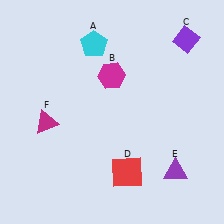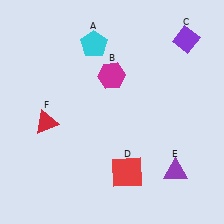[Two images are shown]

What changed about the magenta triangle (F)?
In Image 1, F is magenta. In Image 2, it changed to red.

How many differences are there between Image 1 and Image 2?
There is 1 difference between the two images.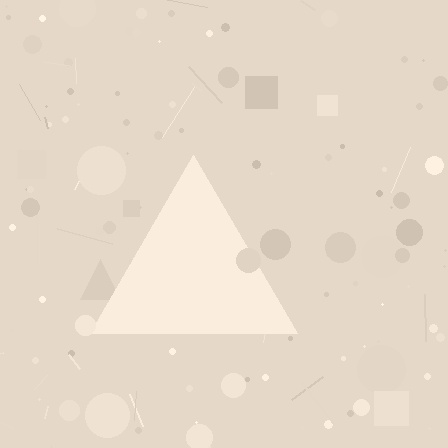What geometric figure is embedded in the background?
A triangle is embedded in the background.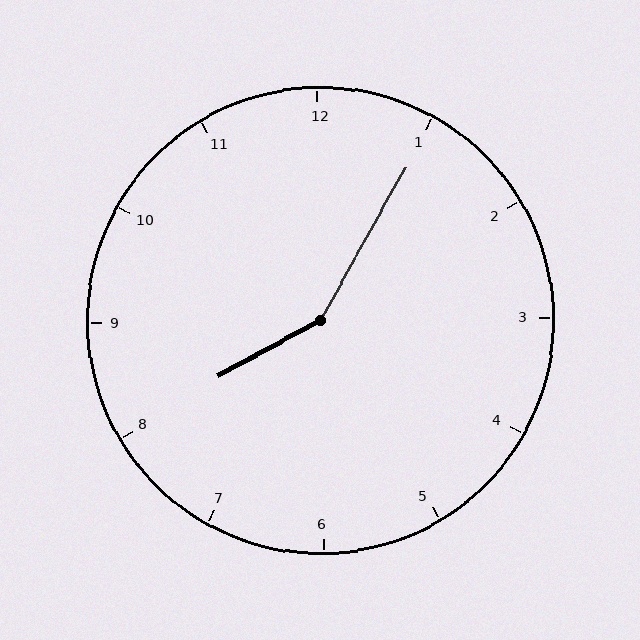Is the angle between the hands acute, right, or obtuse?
It is obtuse.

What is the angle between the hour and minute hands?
Approximately 148 degrees.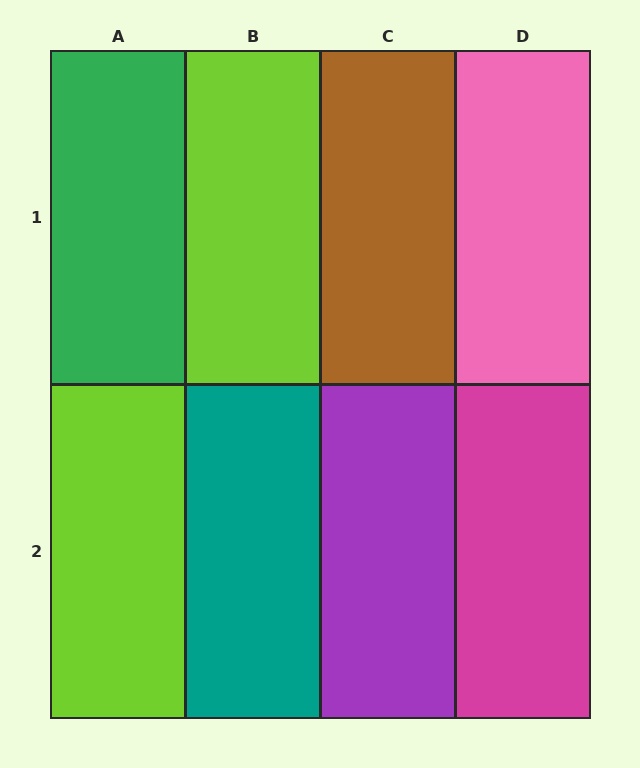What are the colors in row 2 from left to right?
Lime, teal, purple, magenta.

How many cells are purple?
1 cell is purple.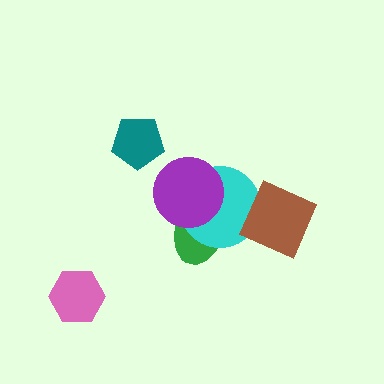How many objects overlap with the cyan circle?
3 objects overlap with the cyan circle.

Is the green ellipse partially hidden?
Yes, it is partially covered by another shape.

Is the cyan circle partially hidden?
Yes, it is partially covered by another shape.